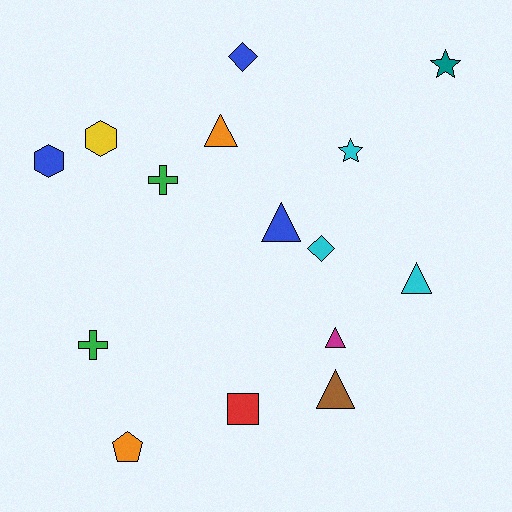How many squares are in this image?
There is 1 square.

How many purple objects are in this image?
There are no purple objects.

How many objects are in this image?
There are 15 objects.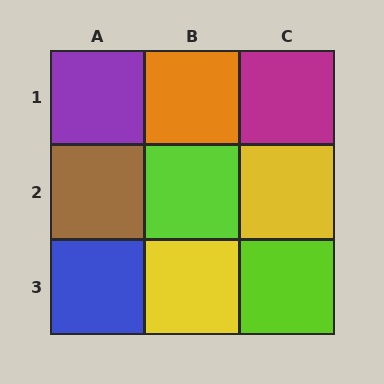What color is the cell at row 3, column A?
Blue.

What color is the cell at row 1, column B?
Orange.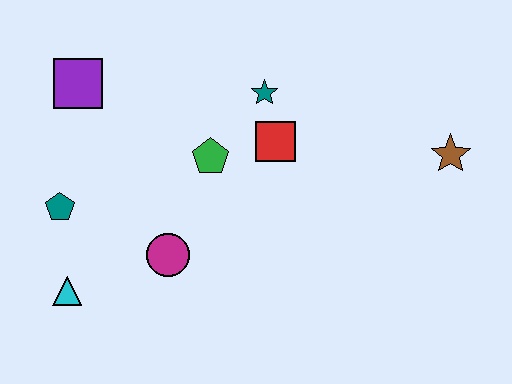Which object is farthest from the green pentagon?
The brown star is farthest from the green pentagon.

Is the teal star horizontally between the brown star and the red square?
No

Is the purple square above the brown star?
Yes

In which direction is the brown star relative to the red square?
The brown star is to the right of the red square.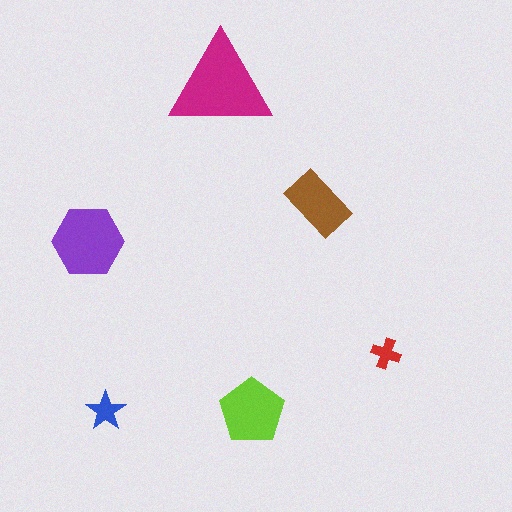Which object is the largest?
The magenta triangle.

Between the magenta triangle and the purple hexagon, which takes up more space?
The magenta triangle.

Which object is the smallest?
The red cross.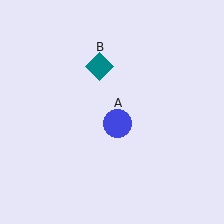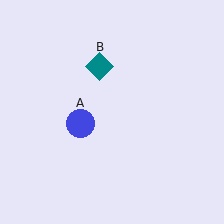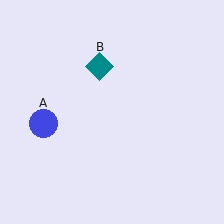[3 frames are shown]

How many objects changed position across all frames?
1 object changed position: blue circle (object A).